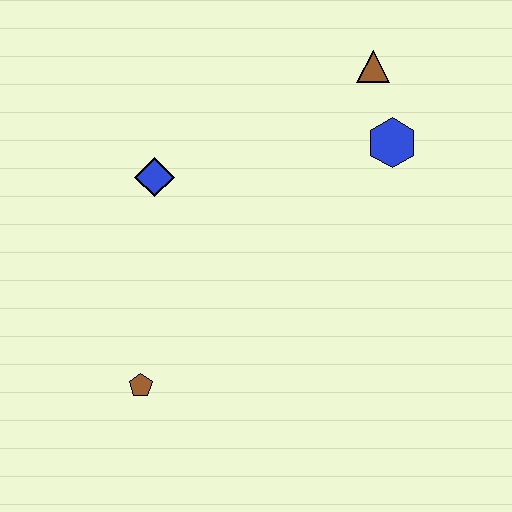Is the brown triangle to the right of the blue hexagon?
No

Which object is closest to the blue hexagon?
The brown triangle is closest to the blue hexagon.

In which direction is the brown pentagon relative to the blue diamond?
The brown pentagon is below the blue diamond.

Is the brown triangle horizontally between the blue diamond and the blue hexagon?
Yes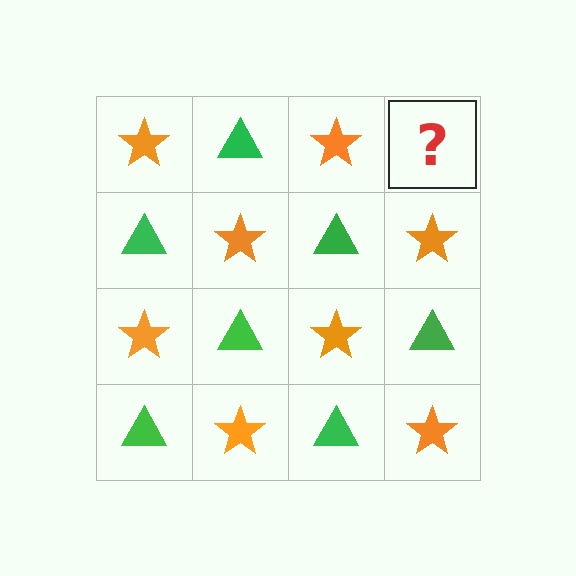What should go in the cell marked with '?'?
The missing cell should contain a green triangle.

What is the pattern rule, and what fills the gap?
The rule is that it alternates orange star and green triangle in a checkerboard pattern. The gap should be filled with a green triangle.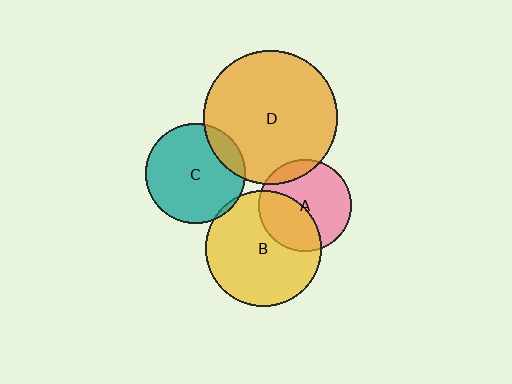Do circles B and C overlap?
Yes.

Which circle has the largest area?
Circle D (orange).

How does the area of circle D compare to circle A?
Approximately 2.1 times.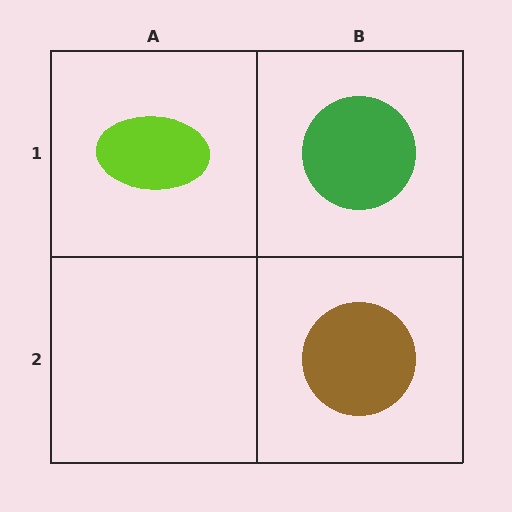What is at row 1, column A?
A lime ellipse.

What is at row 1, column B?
A green circle.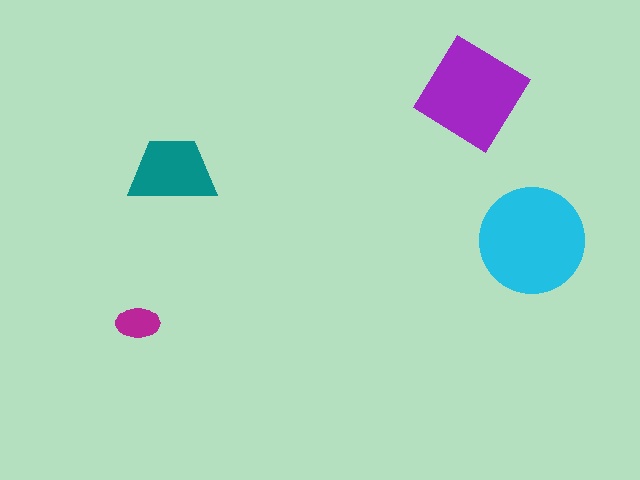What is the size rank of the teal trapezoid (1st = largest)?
3rd.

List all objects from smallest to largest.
The magenta ellipse, the teal trapezoid, the purple diamond, the cyan circle.